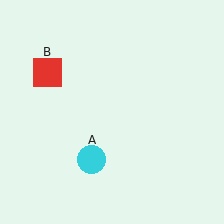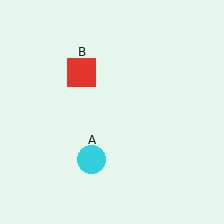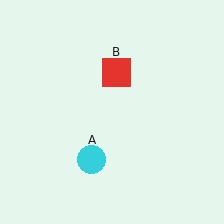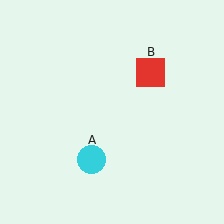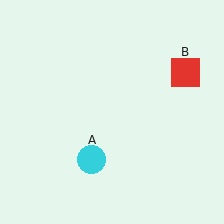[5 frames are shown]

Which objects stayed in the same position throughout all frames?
Cyan circle (object A) remained stationary.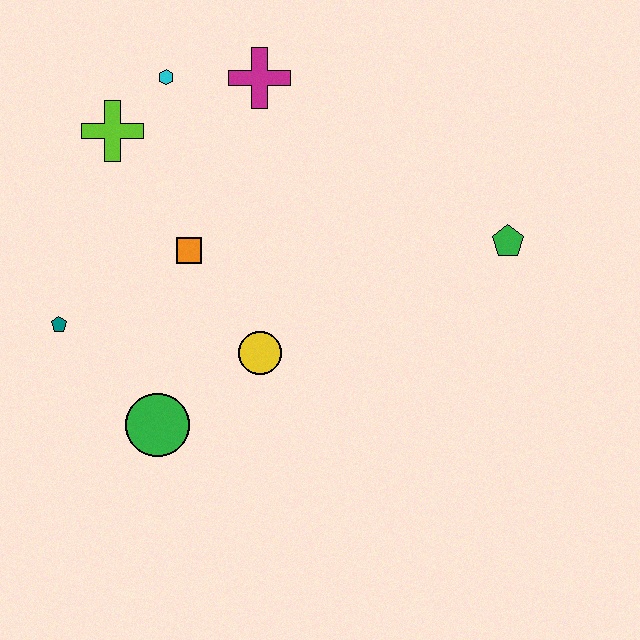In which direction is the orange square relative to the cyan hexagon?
The orange square is below the cyan hexagon.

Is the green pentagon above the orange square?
Yes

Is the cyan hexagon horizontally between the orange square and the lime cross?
Yes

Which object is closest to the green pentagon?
The yellow circle is closest to the green pentagon.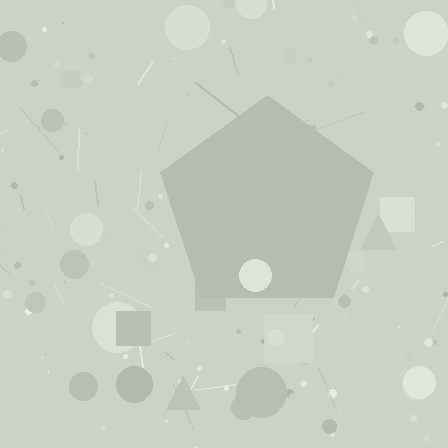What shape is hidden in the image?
A pentagon is hidden in the image.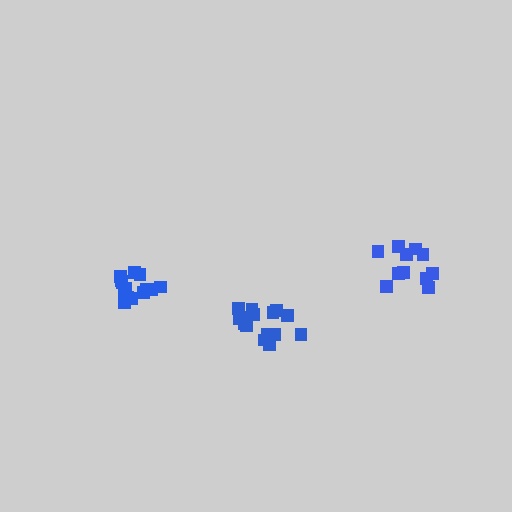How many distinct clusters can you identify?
There are 3 distinct clusters.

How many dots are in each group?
Group 1: 11 dots, Group 2: 15 dots, Group 3: 15 dots (41 total).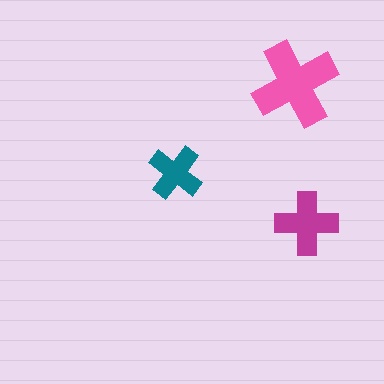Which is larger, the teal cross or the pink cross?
The pink one.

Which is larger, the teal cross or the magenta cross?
The magenta one.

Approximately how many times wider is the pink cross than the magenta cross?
About 1.5 times wider.